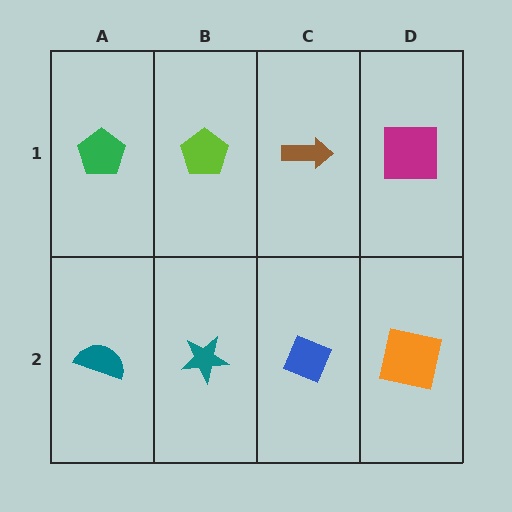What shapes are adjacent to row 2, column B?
A lime pentagon (row 1, column B), a teal semicircle (row 2, column A), a blue diamond (row 2, column C).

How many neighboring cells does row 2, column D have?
2.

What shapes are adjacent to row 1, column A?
A teal semicircle (row 2, column A), a lime pentagon (row 1, column B).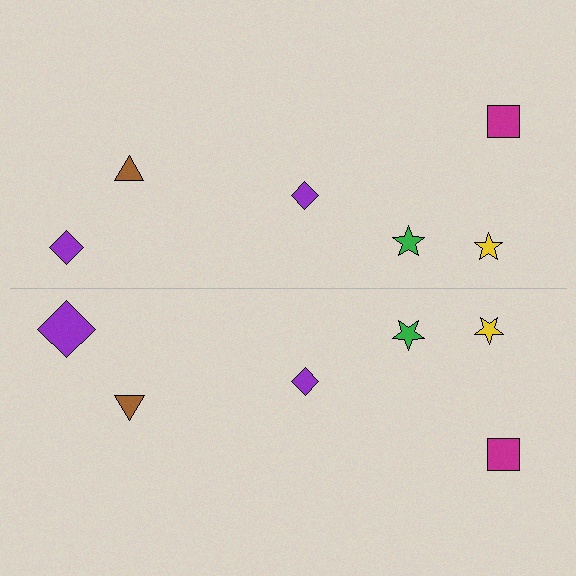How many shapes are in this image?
There are 12 shapes in this image.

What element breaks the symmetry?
The purple diamond on the bottom side has a different size than its mirror counterpart.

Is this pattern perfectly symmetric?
No, the pattern is not perfectly symmetric. The purple diamond on the bottom side has a different size than its mirror counterpart.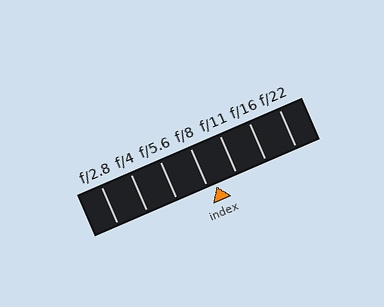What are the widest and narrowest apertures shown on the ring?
The widest aperture shown is f/2.8 and the narrowest is f/22.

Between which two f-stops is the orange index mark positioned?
The index mark is between f/8 and f/11.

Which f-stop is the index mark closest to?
The index mark is closest to f/8.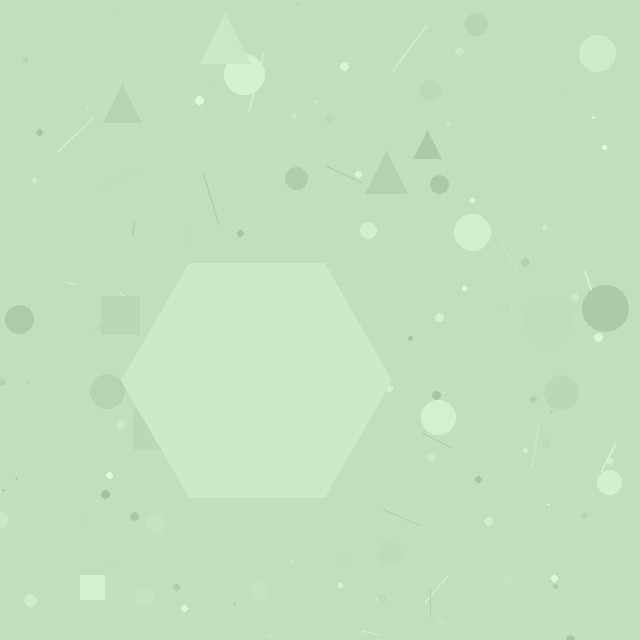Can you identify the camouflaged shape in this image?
The camouflaged shape is a hexagon.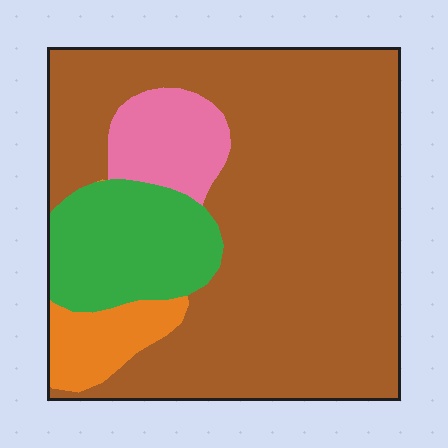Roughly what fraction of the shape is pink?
Pink takes up about one tenth (1/10) of the shape.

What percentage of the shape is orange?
Orange takes up less than a quarter of the shape.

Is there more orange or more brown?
Brown.